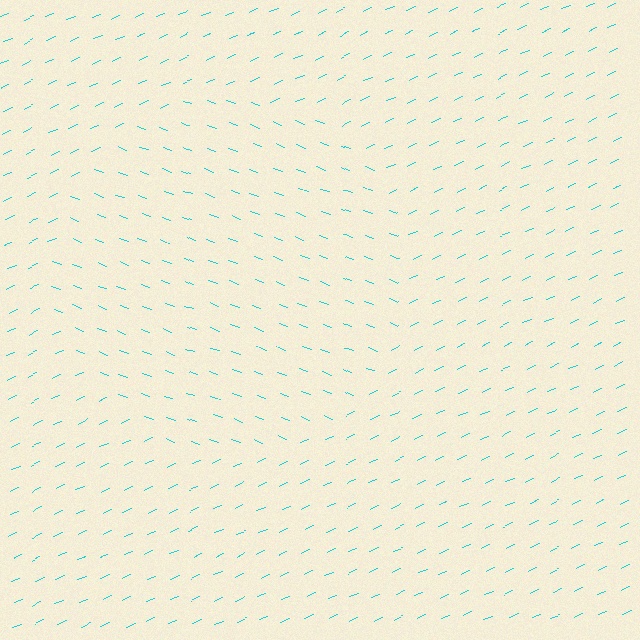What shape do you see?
I see a circle.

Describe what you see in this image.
The image is filled with small cyan line segments. A circle region in the image has lines oriented differently from the surrounding lines, creating a visible texture boundary.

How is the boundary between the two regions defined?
The boundary is defined purely by a change in line orientation (approximately 45 degrees difference). All lines are the same color and thickness.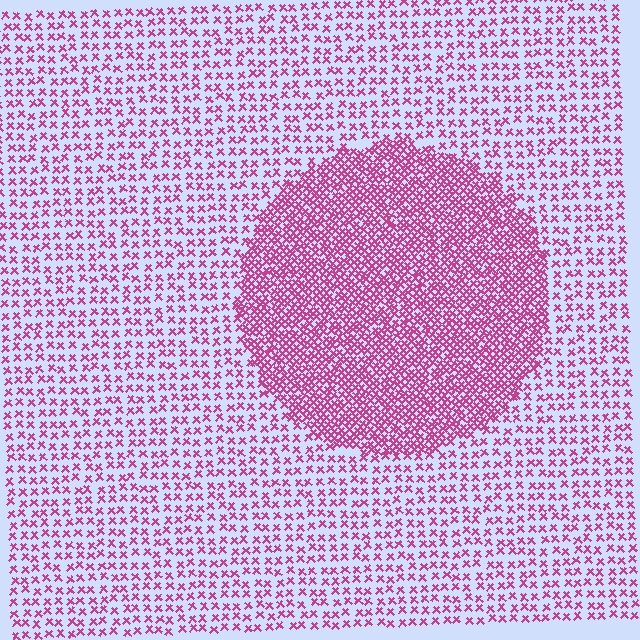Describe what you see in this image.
The image contains small magenta elements arranged at two different densities. A circle-shaped region is visible where the elements are more densely packed than the surrounding area.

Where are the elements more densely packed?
The elements are more densely packed inside the circle boundary.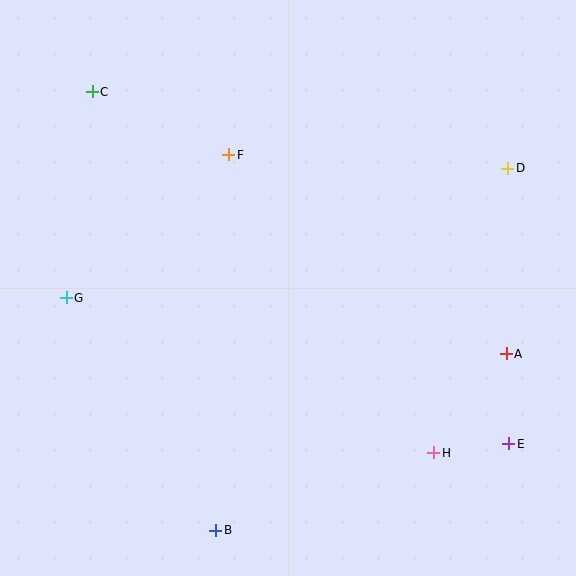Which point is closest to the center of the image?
Point F at (229, 155) is closest to the center.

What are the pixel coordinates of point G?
Point G is at (66, 298).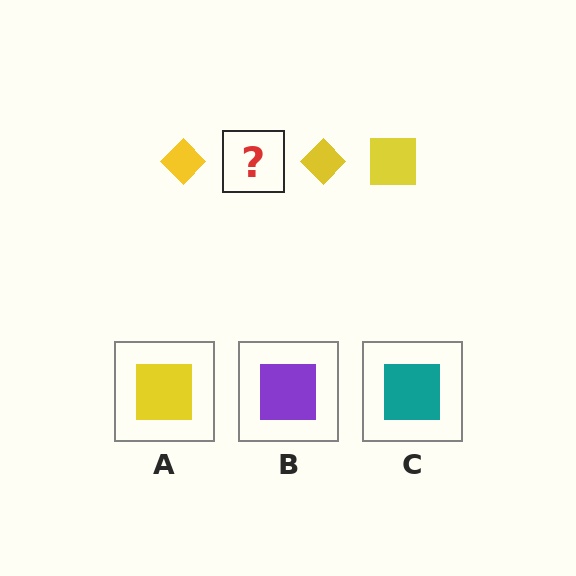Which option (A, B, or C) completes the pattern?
A.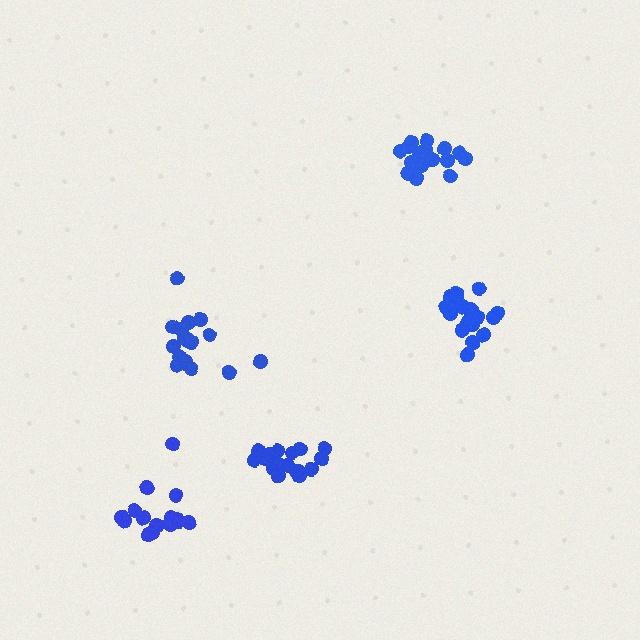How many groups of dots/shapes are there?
There are 5 groups.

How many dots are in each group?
Group 1: 18 dots, Group 2: 18 dots, Group 3: 20 dots, Group 4: 20 dots, Group 5: 16 dots (92 total).